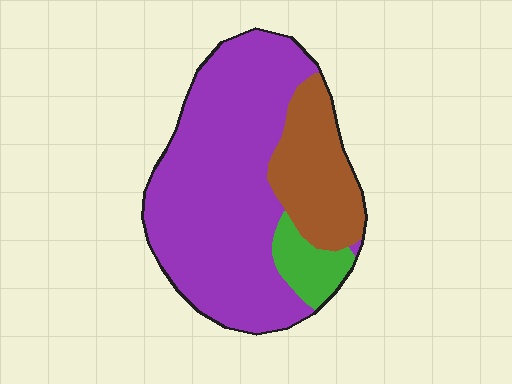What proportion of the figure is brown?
Brown covers about 25% of the figure.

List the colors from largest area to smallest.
From largest to smallest: purple, brown, green.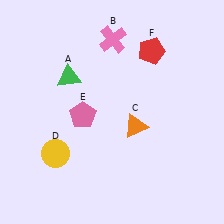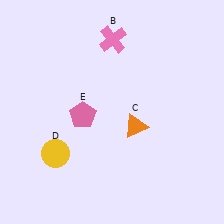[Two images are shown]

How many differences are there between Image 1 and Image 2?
There are 2 differences between the two images.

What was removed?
The green triangle (A), the red pentagon (F) were removed in Image 2.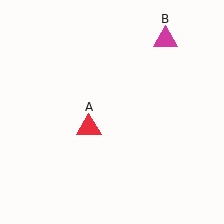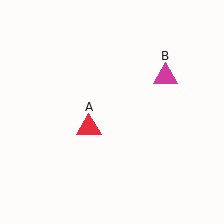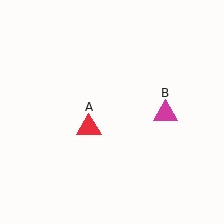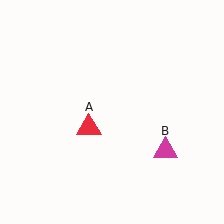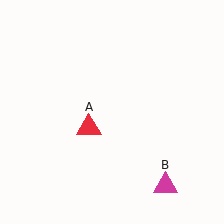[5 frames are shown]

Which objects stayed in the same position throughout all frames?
Red triangle (object A) remained stationary.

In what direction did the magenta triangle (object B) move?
The magenta triangle (object B) moved down.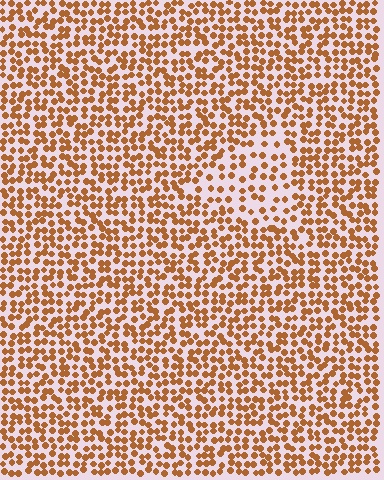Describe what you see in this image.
The image contains small brown elements arranged at two different densities. A triangle-shaped region is visible where the elements are less densely packed than the surrounding area.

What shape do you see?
I see a triangle.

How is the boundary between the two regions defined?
The boundary is defined by a change in element density (approximately 1.8x ratio). All elements are the same color, size, and shape.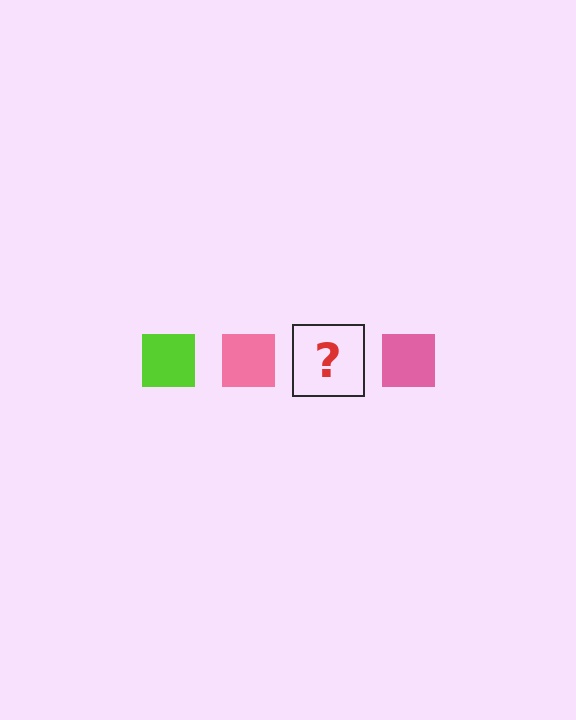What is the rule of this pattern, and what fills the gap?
The rule is that the pattern cycles through lime, pink squares. The gap should be filled with a lime square.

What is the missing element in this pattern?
The missing element is a lime square.